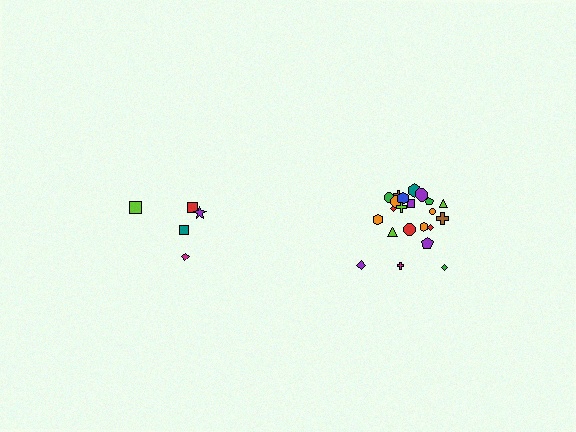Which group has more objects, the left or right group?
The right group.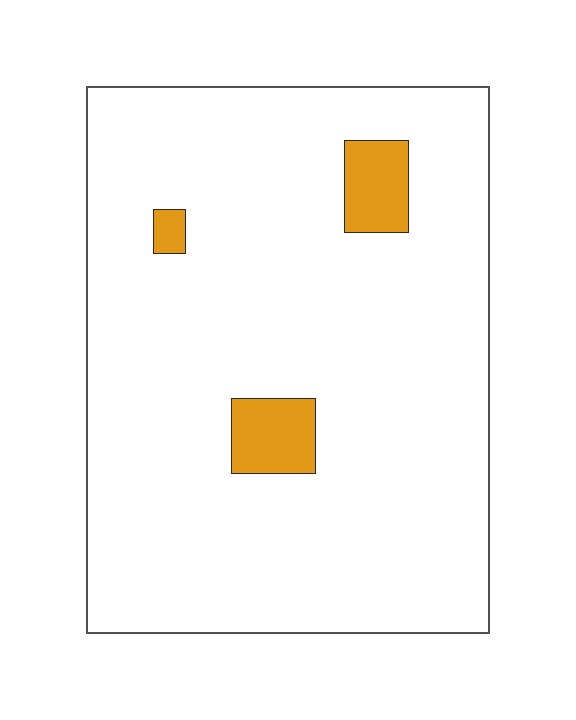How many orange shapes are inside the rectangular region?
3.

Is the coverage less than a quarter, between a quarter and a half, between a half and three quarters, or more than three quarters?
Less than a quarter.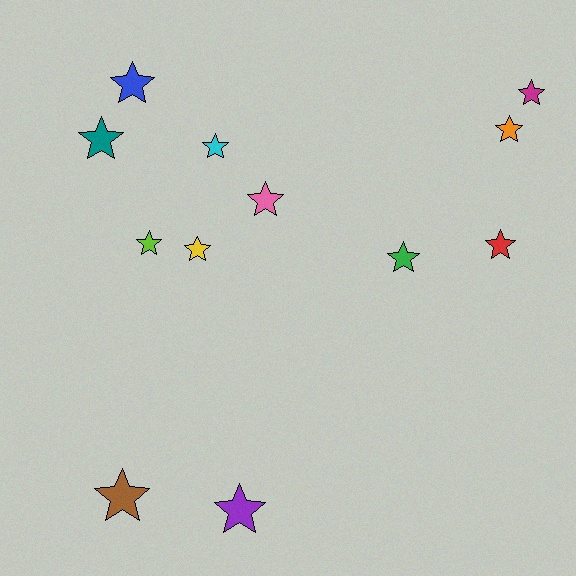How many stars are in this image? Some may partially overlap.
There are 12 stars.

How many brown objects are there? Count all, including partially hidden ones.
There is 1 brown object.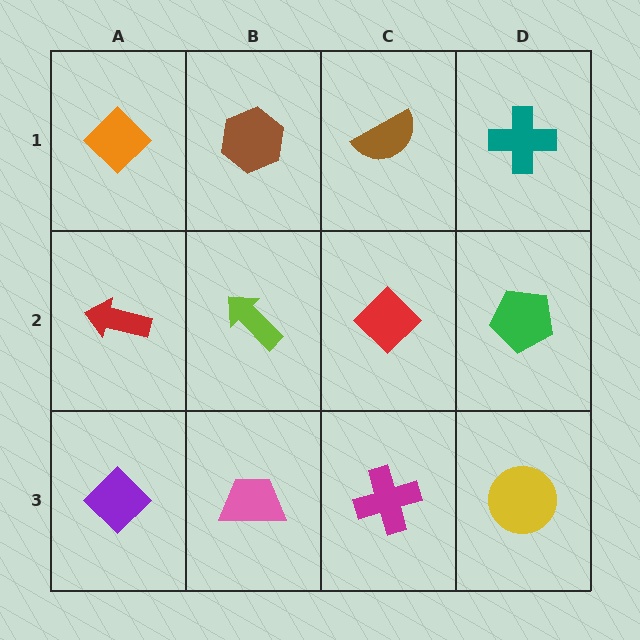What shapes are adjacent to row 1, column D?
A green pentagon (row 2, column D), a brown semicircle (row 1, column C).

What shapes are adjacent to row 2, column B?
A brown hexagon (row 1, column B), a pink trapezoid (row 3, column B), a red arrow (row 2, column A), a red diamond (row 2, column C).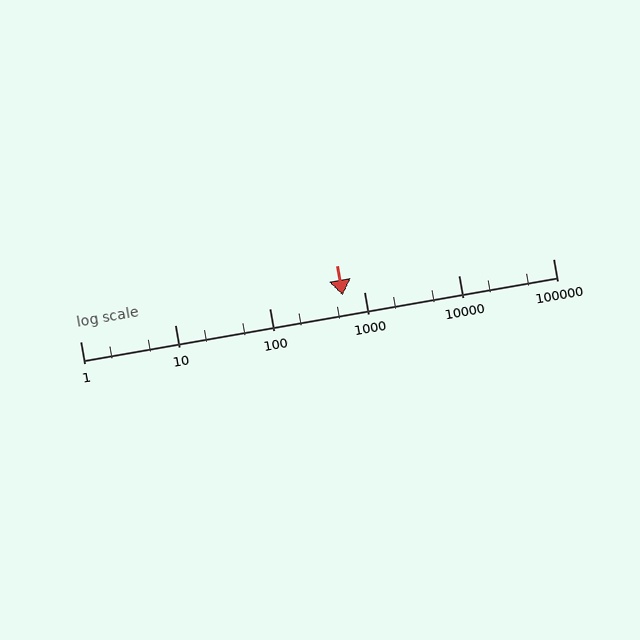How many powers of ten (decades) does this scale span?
The scale spans 5 decades, from 1 to 100000.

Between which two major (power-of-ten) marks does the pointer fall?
The pointer is between 100 and 1000.